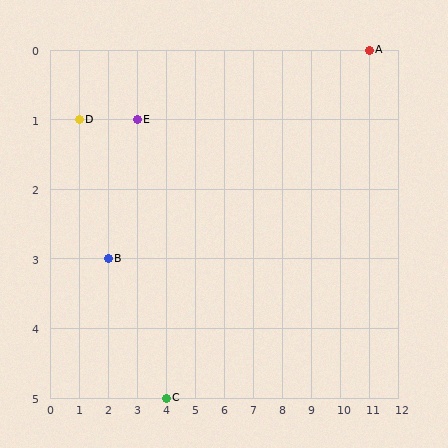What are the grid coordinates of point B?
Point B is at grid coordinates (2, 3).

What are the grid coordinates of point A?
Point A is at grid coordinates (11, 0).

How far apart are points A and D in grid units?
Points A and D are 10 columns and 1 row apart (about 10.0 grid units diagonally).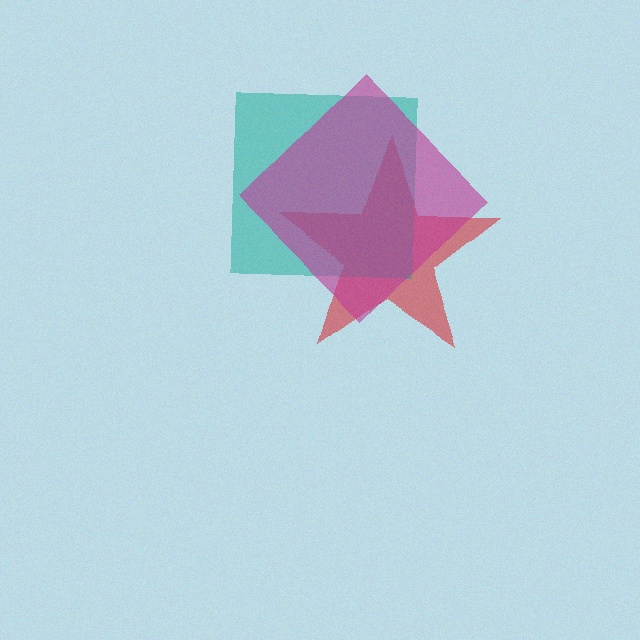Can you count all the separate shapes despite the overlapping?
Yes, there are 3 separate shapes.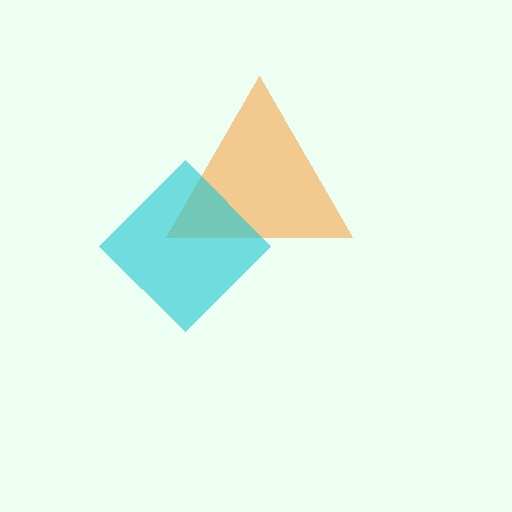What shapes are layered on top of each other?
The layered shapes are: an orange triangle, a cyan diamond.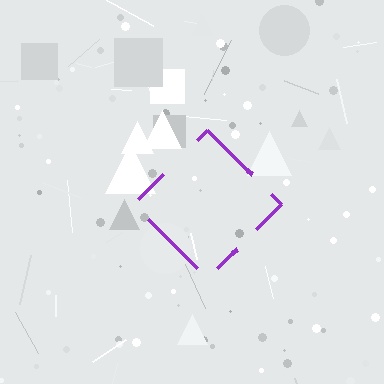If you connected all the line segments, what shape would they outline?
They would outline a diamond.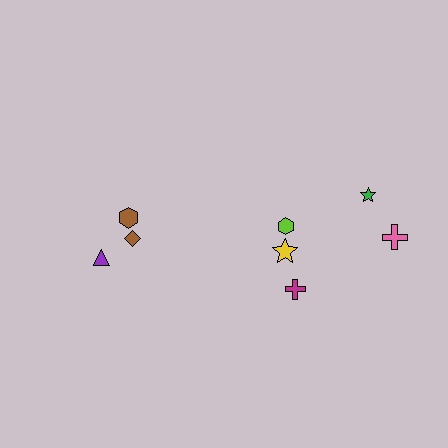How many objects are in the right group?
There are 5 objects.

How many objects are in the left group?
There are 3 objects.